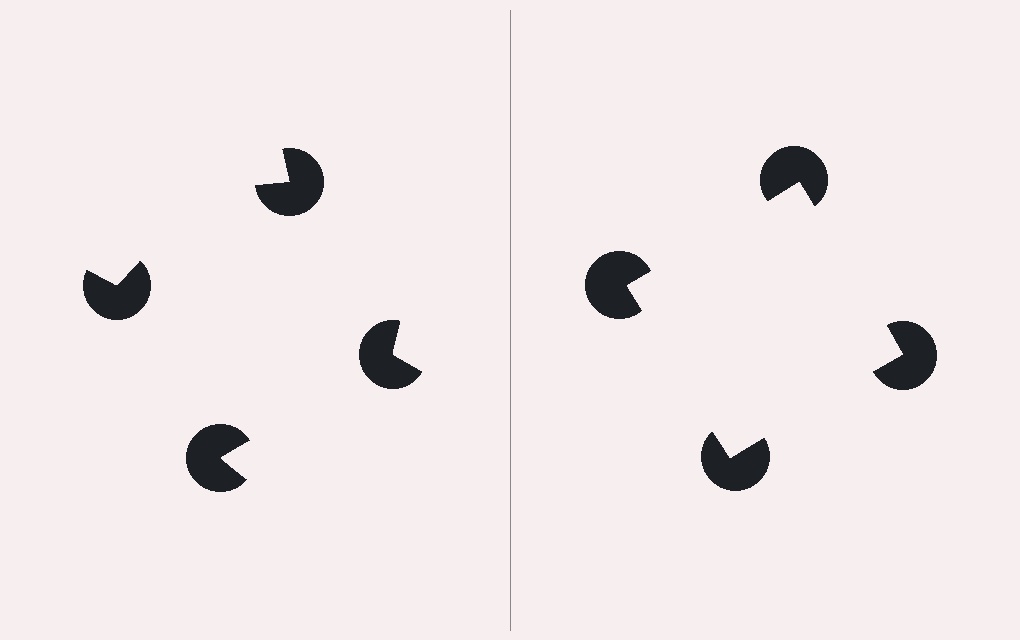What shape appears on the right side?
An illusory square.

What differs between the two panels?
The pac-man discs are positioned identically on both sides; only the wedge orientations differ. On the right they align to a square; on the left they are misaligned.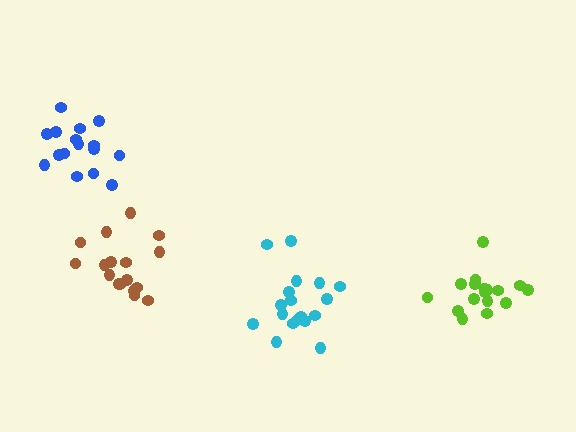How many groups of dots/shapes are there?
There are 4 groups.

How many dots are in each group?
Group 1: 16 dots, Group 2: 18 dots, Group 3: 17 dots, Group 4: 17 dots (68 total).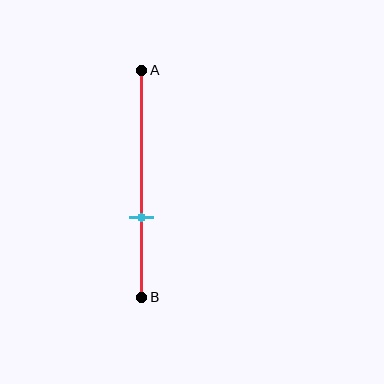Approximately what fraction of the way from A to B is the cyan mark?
The cyan mark is approximately 65% of the way from A to B.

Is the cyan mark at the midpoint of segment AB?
No, the mark is at about 65% from A, not at the 50% midpoint.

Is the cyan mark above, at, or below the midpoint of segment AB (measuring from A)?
The cyan mark is below the midpoint of segment AB.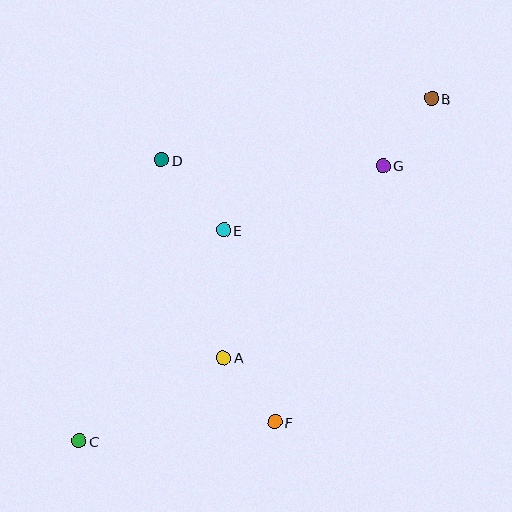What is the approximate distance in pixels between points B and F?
The distance between B and F is approximately 360 pixels.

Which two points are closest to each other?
Points A and F are closest to each other.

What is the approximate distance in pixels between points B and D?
The distance between B and D is approximately 277 pixels.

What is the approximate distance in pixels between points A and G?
The distance between A and G is approximately 250 pixels.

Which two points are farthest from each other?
Points B and C are farthest from each other.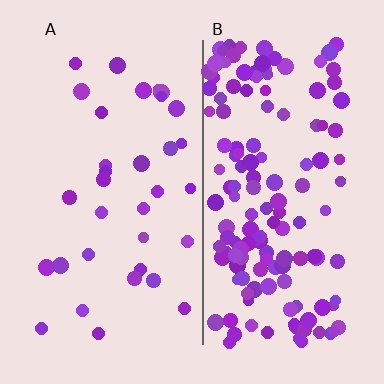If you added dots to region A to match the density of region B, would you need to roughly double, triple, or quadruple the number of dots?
Approximately quadruple.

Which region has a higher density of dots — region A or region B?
B (the right).